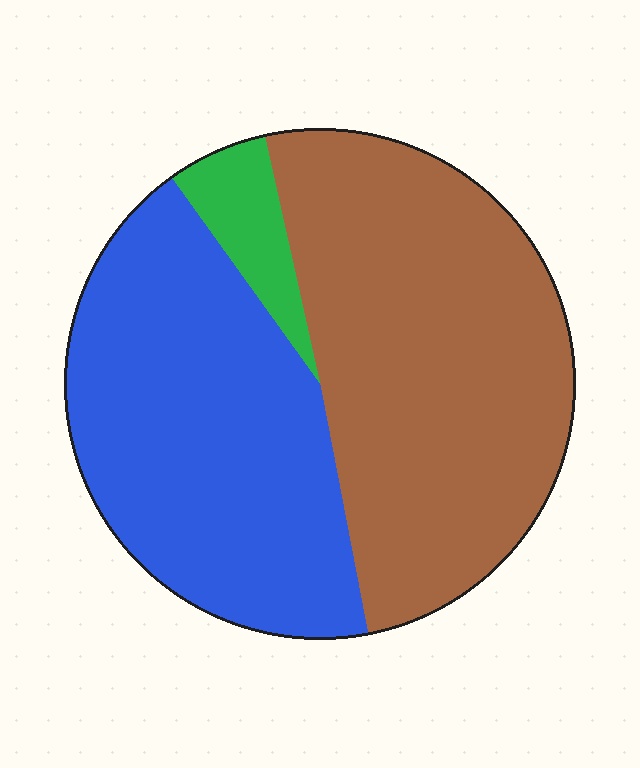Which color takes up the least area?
Green, at roughly 5%.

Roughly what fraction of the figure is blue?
Blue covers 43% of the figure.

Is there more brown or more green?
Brown.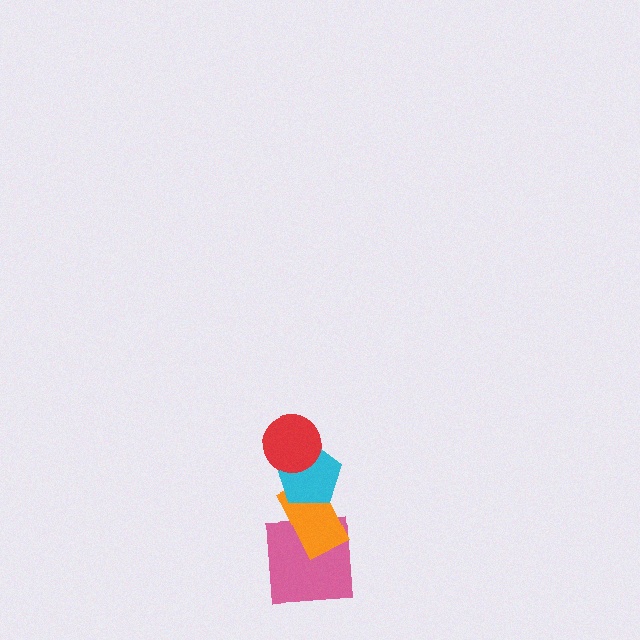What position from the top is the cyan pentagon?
The cyan pentagon is 2nd from the top.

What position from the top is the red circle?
The red circle is 1st from the top.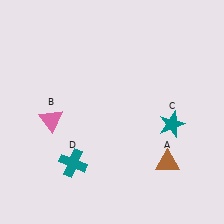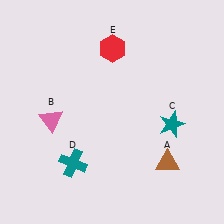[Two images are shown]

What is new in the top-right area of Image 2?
A red hexagon (E) was added in the top-right area of Image 2.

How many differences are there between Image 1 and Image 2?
There is 1 difference between the two images.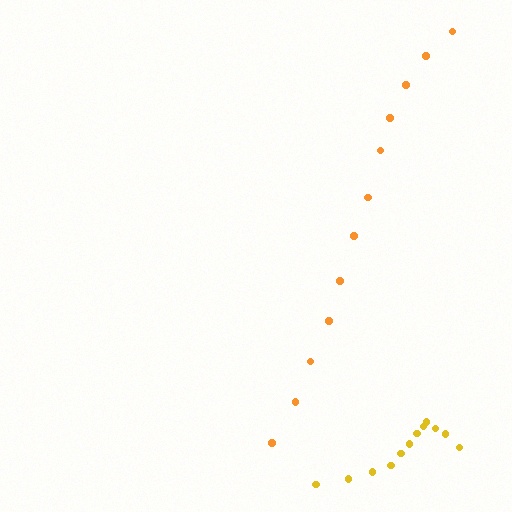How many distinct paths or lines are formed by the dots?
There are 2 distinct paths.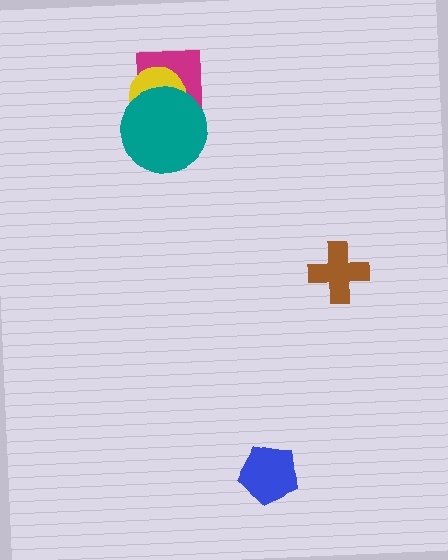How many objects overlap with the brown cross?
0 objects overlap with the brown cross.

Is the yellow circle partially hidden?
Yes, it is partially covered by another shape.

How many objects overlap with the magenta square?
2 objects overlap with the magenta square.